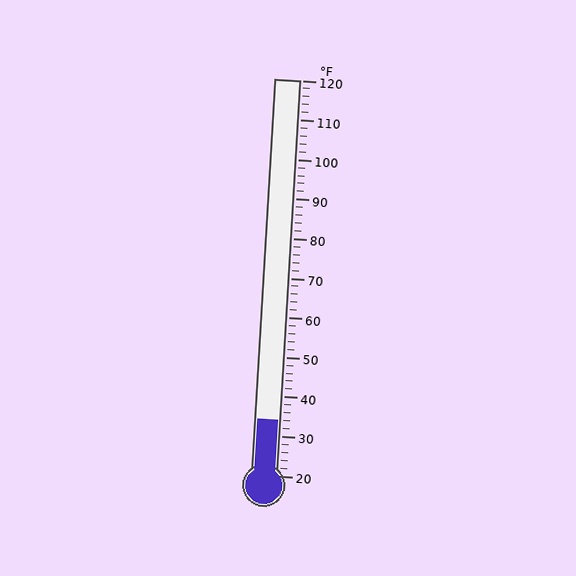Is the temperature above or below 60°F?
The temperature is below 60°F.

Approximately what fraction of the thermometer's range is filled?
The thermometer is filled to approximately 15% of its range.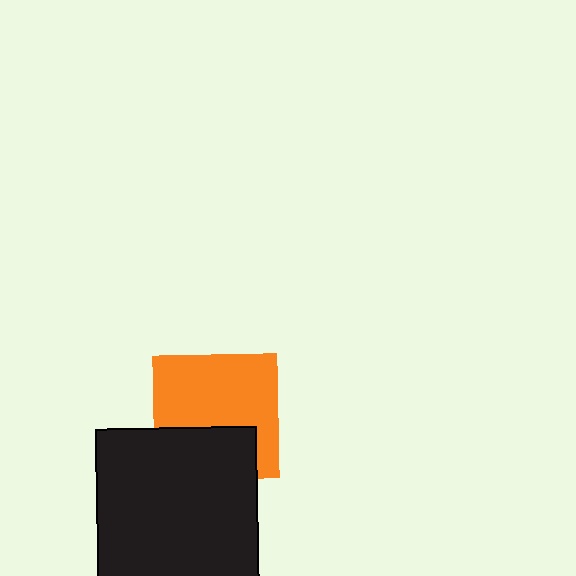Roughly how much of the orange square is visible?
Most of it is visible (roughly 66%).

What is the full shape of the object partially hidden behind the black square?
The partially hidden object is an orange square.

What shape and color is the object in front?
The object in front is a black square.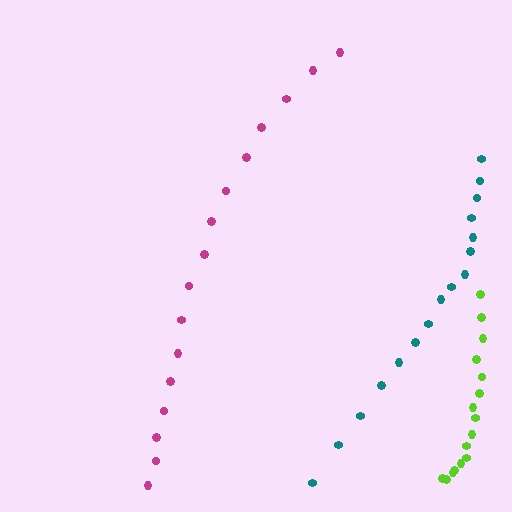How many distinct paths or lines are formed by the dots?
There are 3 distinct paths.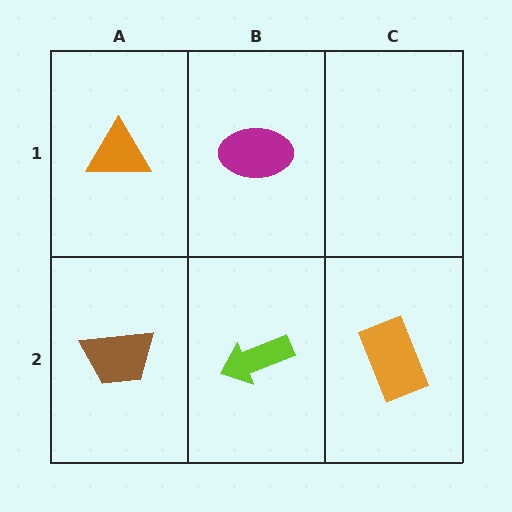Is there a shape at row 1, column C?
No, that cell is empty.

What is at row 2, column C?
An orange rectangle.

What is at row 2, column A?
A brown trapezoid.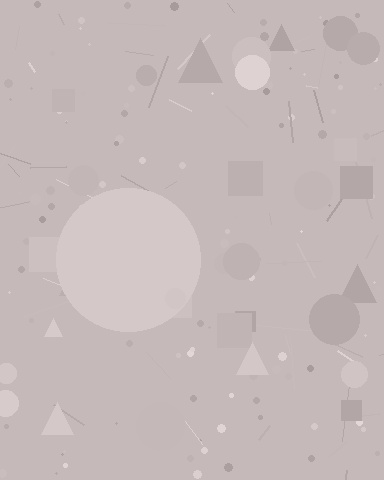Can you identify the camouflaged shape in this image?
The camouflaged shape is a circle.